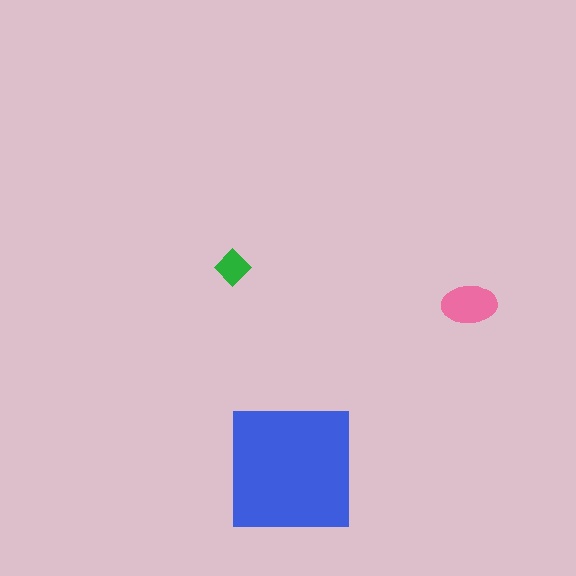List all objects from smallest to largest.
The green diamond, the pink ellipse, the blue square.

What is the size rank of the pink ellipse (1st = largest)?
2nd.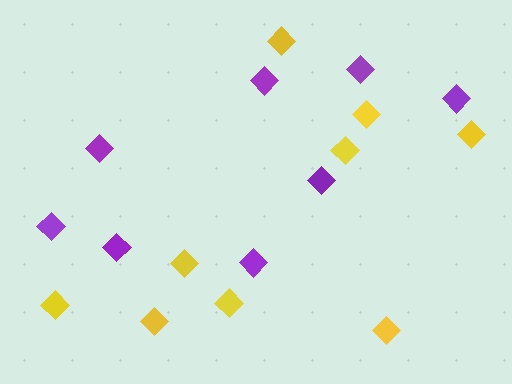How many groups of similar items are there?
There are 2 groups: one group of yellow diamonds (9) and one group of purple diamonds (8).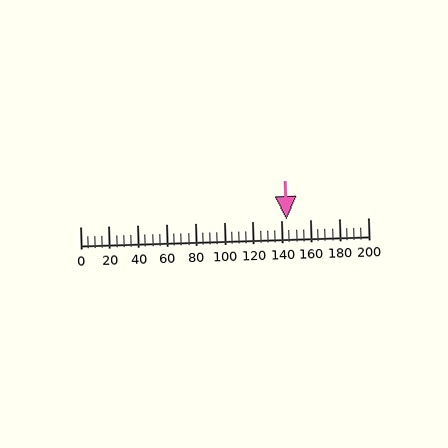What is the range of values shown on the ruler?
The ruler shows values from 0 to 200.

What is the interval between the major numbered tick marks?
The major tick marks are spaced 20 units apart.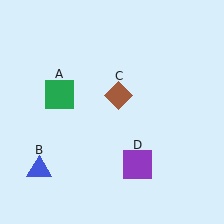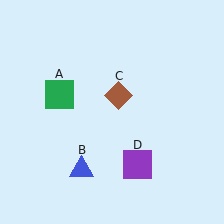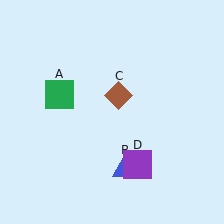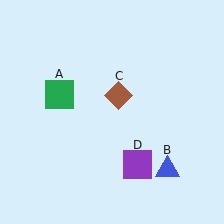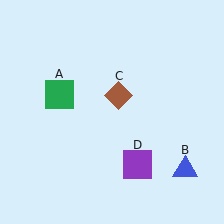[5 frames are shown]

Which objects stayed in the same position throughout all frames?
Green square (object A) and brown diamond (object C) and purple square (object D) remained stationary.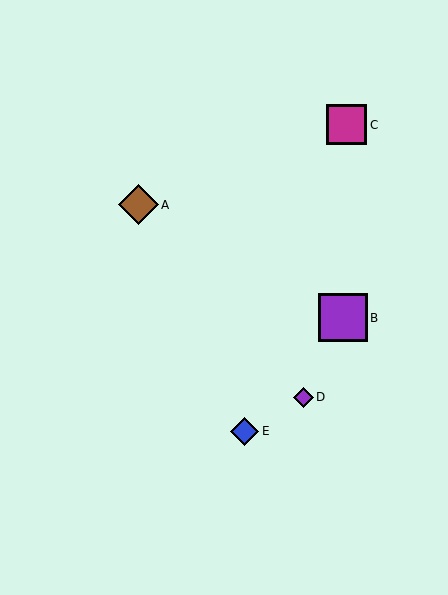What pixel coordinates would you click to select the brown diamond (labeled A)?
Click at (138, 205) to select the brown diamond A.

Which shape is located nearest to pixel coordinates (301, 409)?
The purple diamond (labeled D) at (303, 397) is nearest to that location.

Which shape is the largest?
The purple square (labeled B) is the largest.